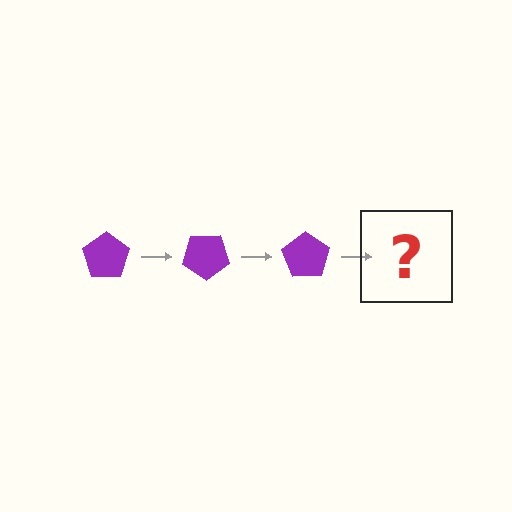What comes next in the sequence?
The next element should be a purple pentagon rotated 105 degrees.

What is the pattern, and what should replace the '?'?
The pattern is that the pentagon rotates 35 degrees each step. The '?' should be a purple pentagon rotated 105 degrees.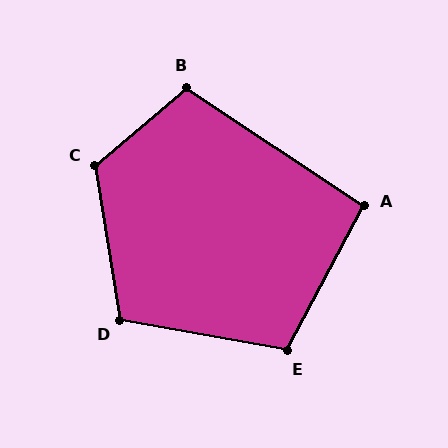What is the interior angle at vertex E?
Approximately 107 degrees (obtuse).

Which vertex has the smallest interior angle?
A, at approximately 96 degrees.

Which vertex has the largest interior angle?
C, at approximately 121 degrees.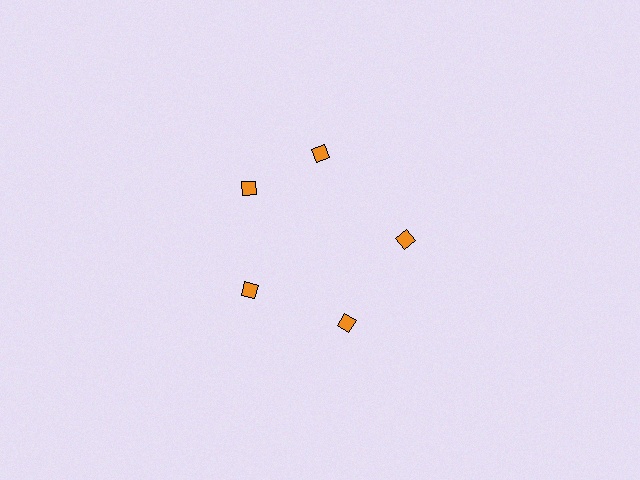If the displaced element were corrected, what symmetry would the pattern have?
It would have 5-fold rotational symmetry — the pattern would map onto itself every 72 degrees.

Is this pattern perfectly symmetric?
No. The 5 orange diamonds are arranged in a ring, but one element near the 1 o'clock position is rotated out of alignment along the ring, breaking the 5-fold rotational symmetry.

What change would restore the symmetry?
The symmetry would be restored by rotating it back into even spacing with its neighbors so that all 5 diamonds sit at equal angles and equal distance from the center.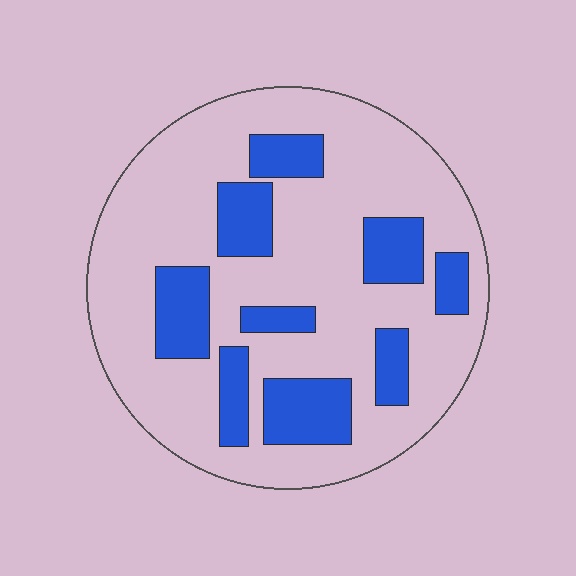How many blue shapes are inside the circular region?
9.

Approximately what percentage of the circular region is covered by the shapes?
Approximately 25%.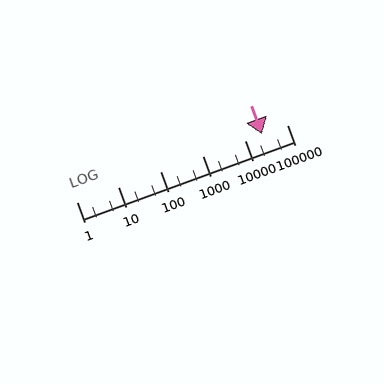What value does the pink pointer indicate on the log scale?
The pointer indicates approximately 26000.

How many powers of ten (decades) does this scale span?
The scale spans 5 decades, from 1 to 100000.